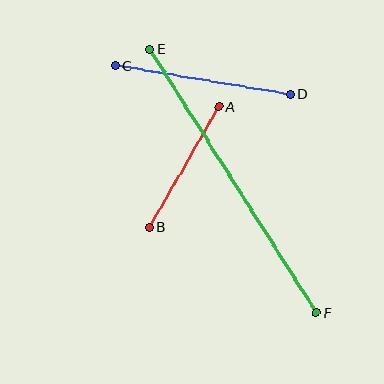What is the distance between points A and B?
The distance is approximately 139 pixels.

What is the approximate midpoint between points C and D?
The midpoint is at approximately (203, 80) pixels.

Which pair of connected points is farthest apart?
Points E and F are farthest apart.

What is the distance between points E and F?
The distance is approximately 311 pixels.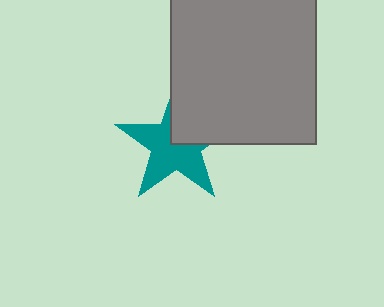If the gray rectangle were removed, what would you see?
You would see the complete teal star.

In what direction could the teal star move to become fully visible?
The teal star could move toward the lower-left. That would shift it out from behind the gray rectangle entirely.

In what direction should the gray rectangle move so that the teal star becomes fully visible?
The gray rectangle should move toward the upper-right. That is the shortest direction to clear the overlap and leave the teal star fully visible.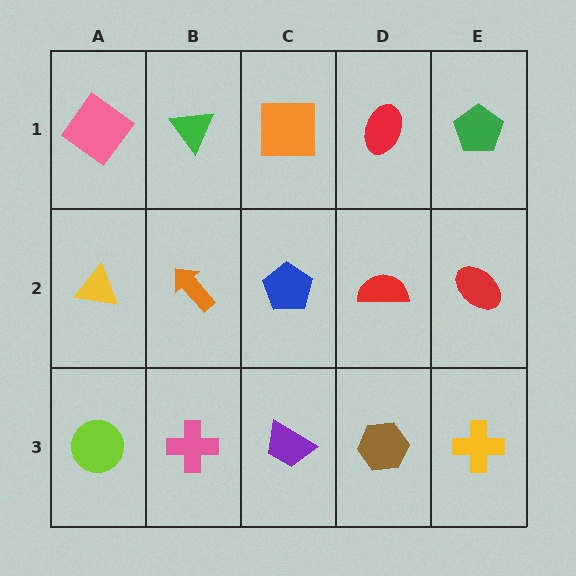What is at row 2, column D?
A red semicircle.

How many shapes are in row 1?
5 shapes.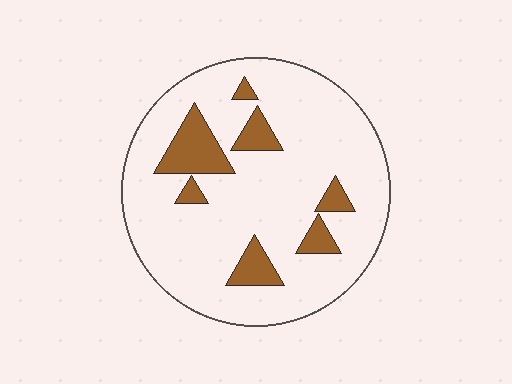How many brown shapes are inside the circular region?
7.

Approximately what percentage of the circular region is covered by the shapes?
Approximately 15%.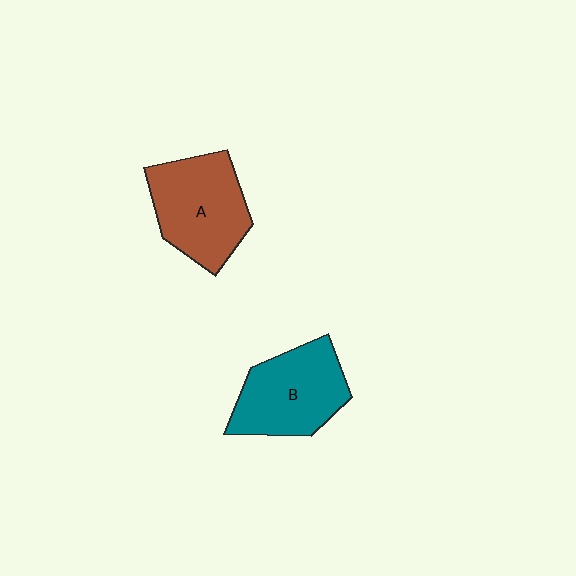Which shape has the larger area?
Shape A (brown).